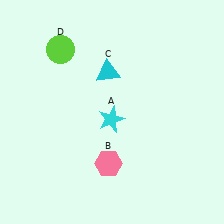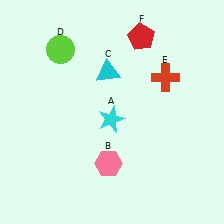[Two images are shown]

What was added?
A red cross (E), a red pentagon (F) were added in Image 2.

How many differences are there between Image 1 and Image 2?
There are 2 differences between the two images.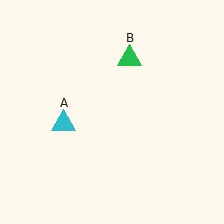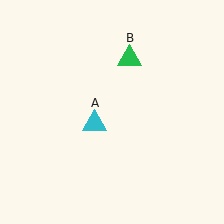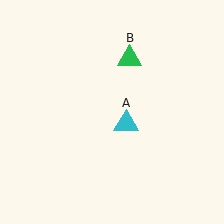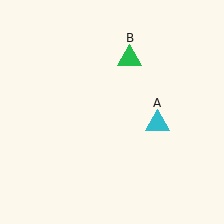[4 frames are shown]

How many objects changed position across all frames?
1 object changed position: cyan triangle (object A).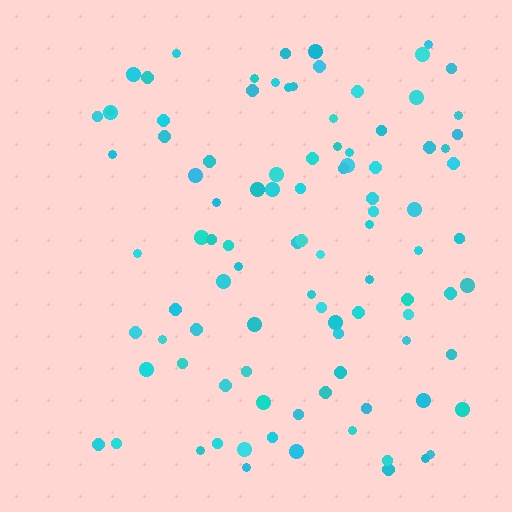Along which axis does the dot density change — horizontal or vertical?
Horizontal.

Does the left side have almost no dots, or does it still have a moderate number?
Still a moderate number, just noticeably fewer than the right.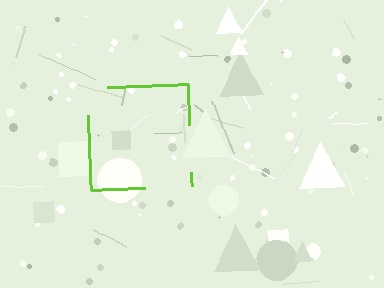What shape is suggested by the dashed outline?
The dashed outline suggests a square.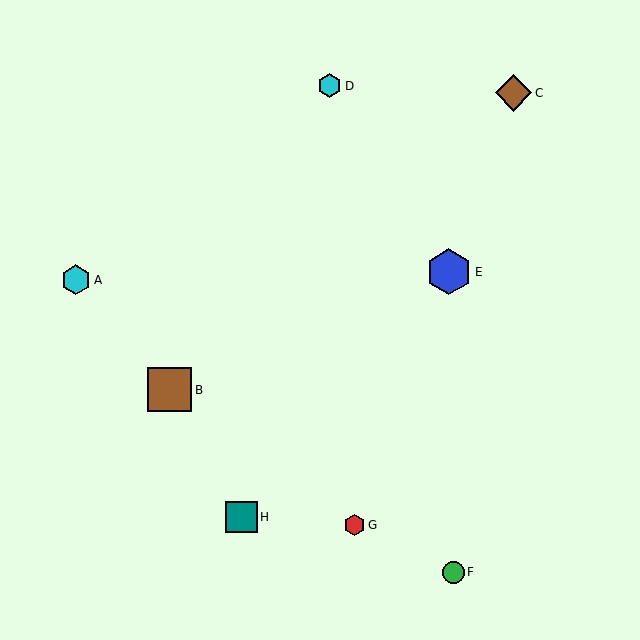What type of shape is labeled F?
Shape F is a green circle.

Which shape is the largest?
The blue hexagon (labeled E) is the largest.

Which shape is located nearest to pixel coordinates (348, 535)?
The red hexagon (labeled G) at (355, 525) is nearest to that location.